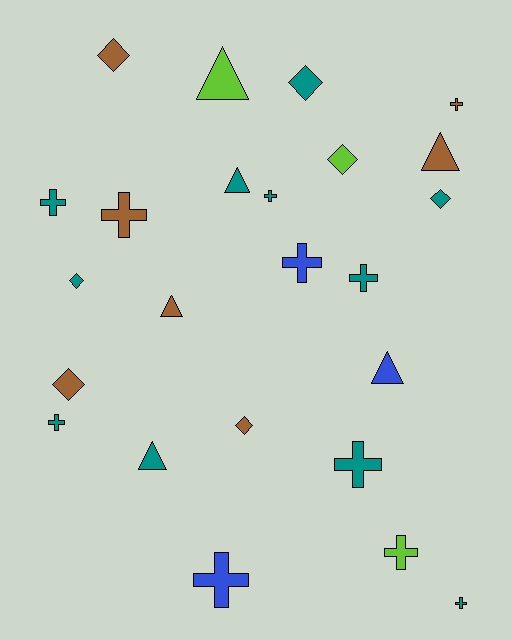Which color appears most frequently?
Teal, with 11 objects.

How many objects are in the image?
There are 24 objects.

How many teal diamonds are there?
There are 3 teal diamonds.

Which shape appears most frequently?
Cross, with 11 objects.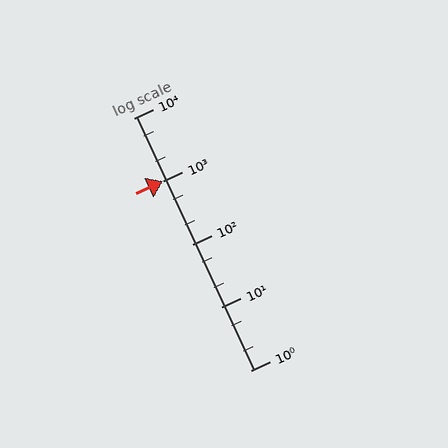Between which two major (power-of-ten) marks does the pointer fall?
The pointer is between 1000 and 10000.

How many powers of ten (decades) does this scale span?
The scale spans 4 decades, from 1 to 10000.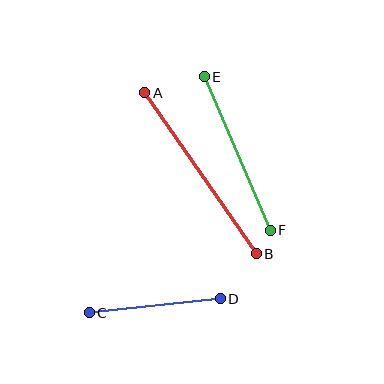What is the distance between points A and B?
The distance is approximately 196 pixels.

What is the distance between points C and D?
The distance is approximately 131 pixels.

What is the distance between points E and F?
The distance is approximately 167 pixels.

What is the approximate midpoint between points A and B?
The midpoint is at approximately (200, 173) pixels.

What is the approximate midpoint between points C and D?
The midpoint is at approximately (155, 306) pixels.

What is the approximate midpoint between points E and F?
The midpoint is at approximately (237, 154) pixels.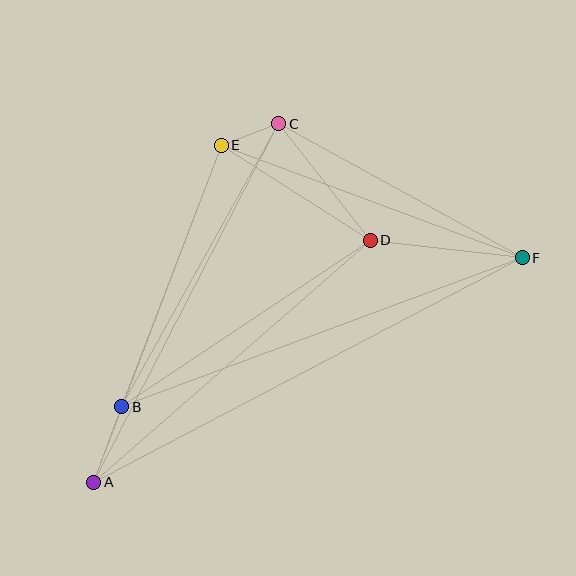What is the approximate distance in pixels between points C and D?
The distance between C and D is approximately 148 pixels.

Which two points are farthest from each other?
Points A and F are farthest from each other.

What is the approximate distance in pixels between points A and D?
The distance between A and D is approximately 367 pixels.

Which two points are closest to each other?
Points C and E are closest to each other.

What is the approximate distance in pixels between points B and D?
The distance between B and D is approximately 299 pixels.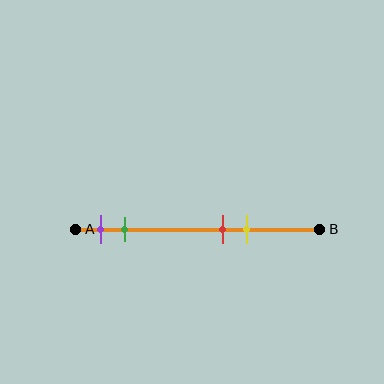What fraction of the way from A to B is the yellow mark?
The yellow mark is approximately 70% (0.7) of the way from A to B.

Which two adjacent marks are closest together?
The red and yellow marks are the closest adjacent pair.